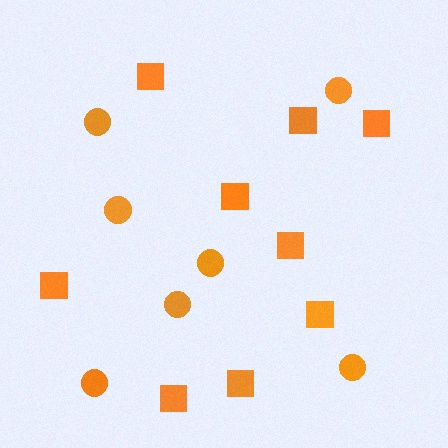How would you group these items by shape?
There are 2 groups: one group of squares (9) and one group of circles (7).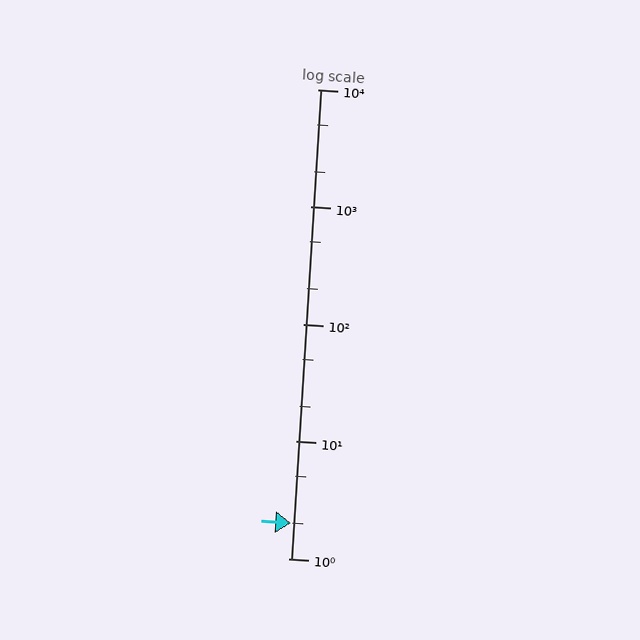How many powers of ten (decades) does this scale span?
The scale spans 4 decades, from 1 to 10000.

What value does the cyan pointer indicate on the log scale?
The pointer indicates approximately 2.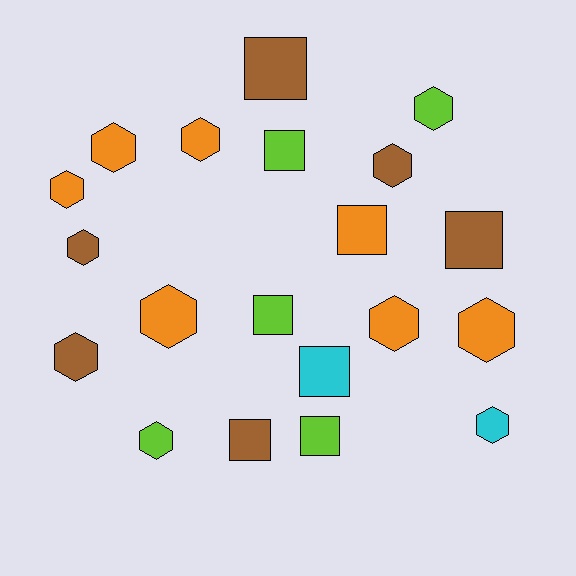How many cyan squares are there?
There is 1 cyan square.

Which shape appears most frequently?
Hexagon, with 12 objects.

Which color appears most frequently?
Orange, with 7 objects.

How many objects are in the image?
There are 20 objects.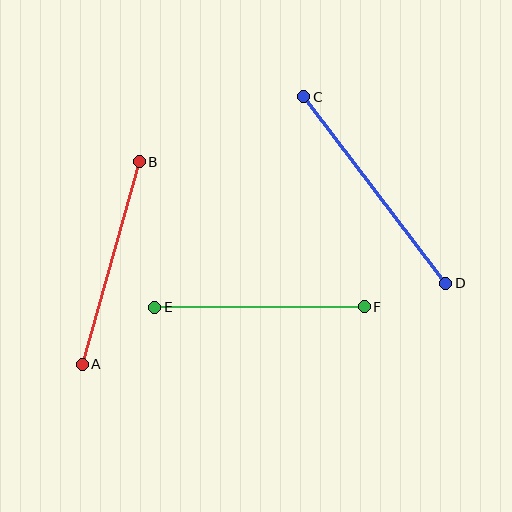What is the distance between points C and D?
The distance is approximately 235 pixels.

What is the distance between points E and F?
The distance is approximately 210 pixels.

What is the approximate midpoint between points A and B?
The midpoint is at approximately (111, 263) pixels.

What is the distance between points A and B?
The distance is approximately 210 pixels.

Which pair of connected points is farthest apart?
Points C and D are farthest apart.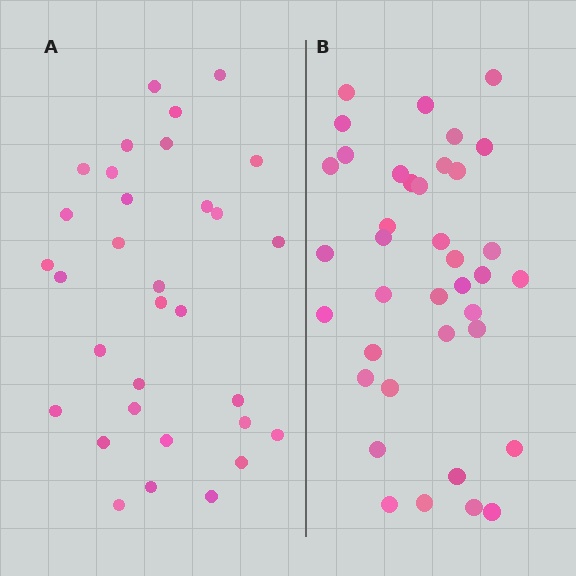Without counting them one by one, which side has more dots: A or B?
Region B (the right region) has more dots.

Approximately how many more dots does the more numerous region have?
Region B has about 6 more dots than region A.